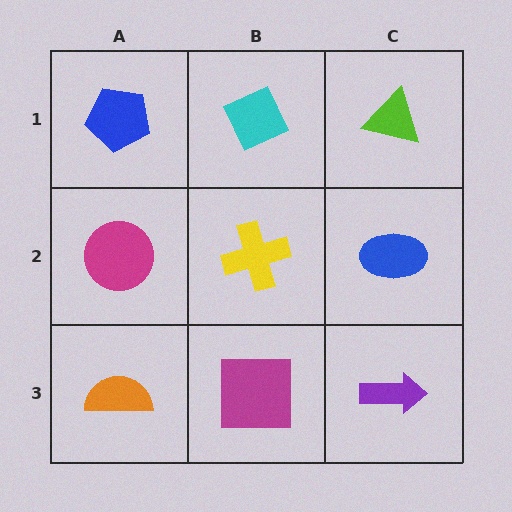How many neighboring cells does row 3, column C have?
2.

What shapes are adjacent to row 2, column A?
A blue pentagon (row 1, column A), an orange semicircle (row 3, column A), a yellow cross (row 2, column B).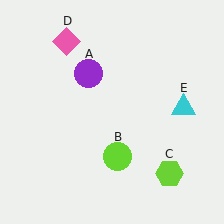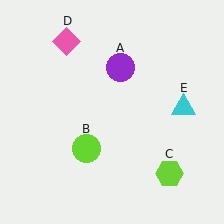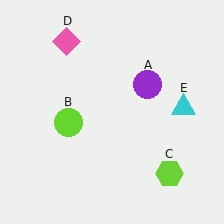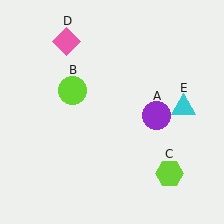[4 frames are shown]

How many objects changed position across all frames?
2 objects changed position: purple circle (object A), lime circle (object B).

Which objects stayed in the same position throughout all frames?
Lime hexagon (object C) and pink diamond (object D) and cyan triangle (object E) remained stationary.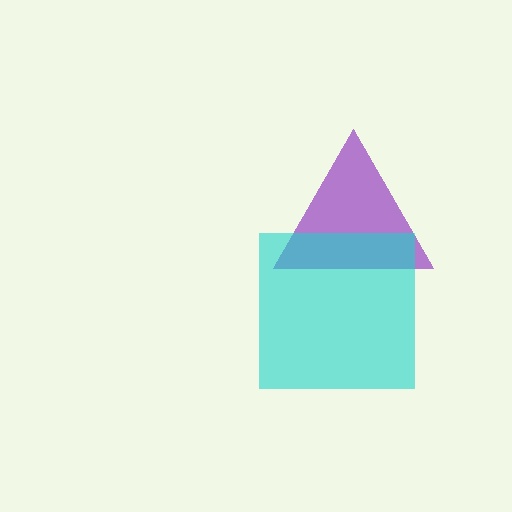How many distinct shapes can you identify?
There are 2 distinct shapes: a purple triangle, a cyan square.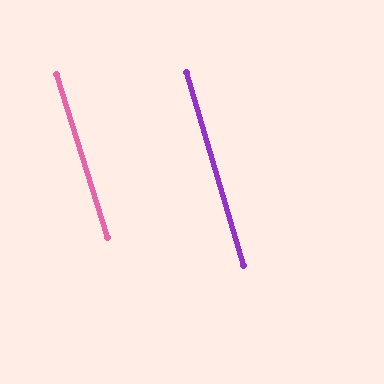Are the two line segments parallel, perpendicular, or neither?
Parallel — their directions differ by only 1.0°.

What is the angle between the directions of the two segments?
Approximately 1 degree.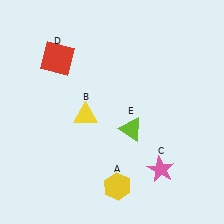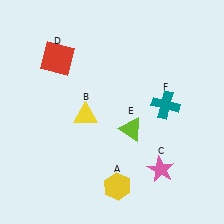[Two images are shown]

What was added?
A teal cross (F) was added in Image 2.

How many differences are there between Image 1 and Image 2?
There is 1 difference between the two images.